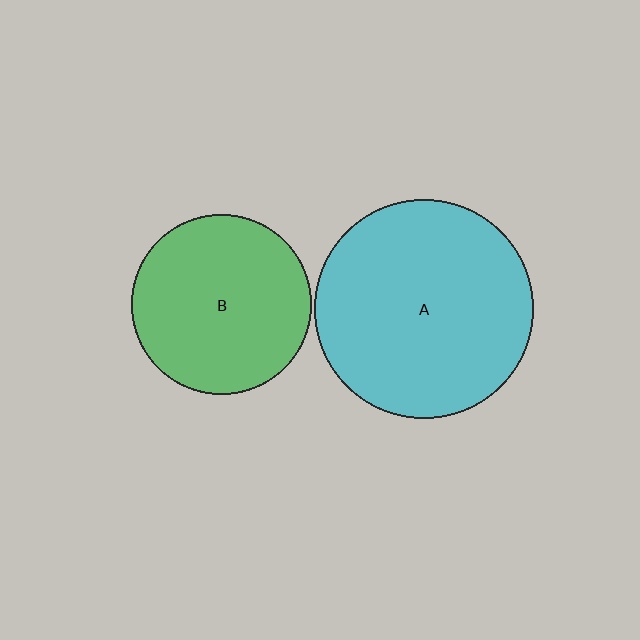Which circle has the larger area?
Circle A (cyan).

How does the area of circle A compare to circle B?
Approximately 1.5 times.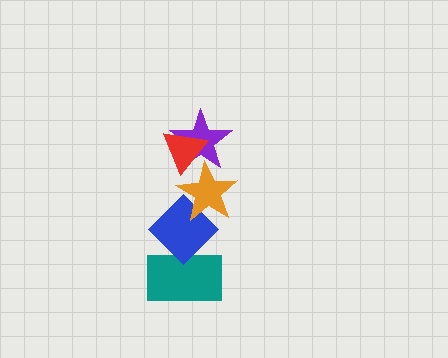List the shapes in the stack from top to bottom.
From top to bottom: the red triangle, the purple star, the orange star, the blue diamond, the teal rectangle.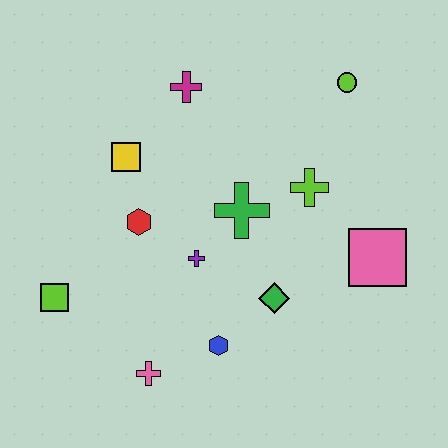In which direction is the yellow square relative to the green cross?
The yellow square is to the left of the green cross.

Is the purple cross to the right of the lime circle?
No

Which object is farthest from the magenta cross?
The pink cross is farthest from the magenta cross.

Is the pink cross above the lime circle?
No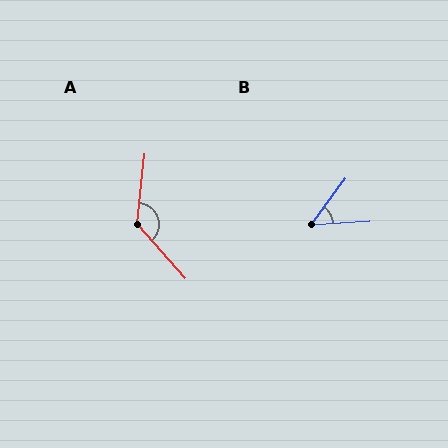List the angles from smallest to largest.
B (50°), A (132°).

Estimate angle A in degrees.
Approximately 132 degrees.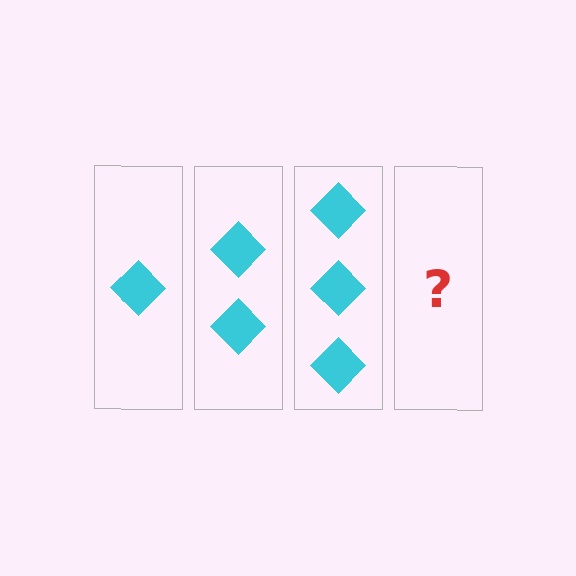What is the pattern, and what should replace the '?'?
The pattern is that each step adds one more diamond. The '?' should be 4 diamonds.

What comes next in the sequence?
The next element should be 4 diamonds.